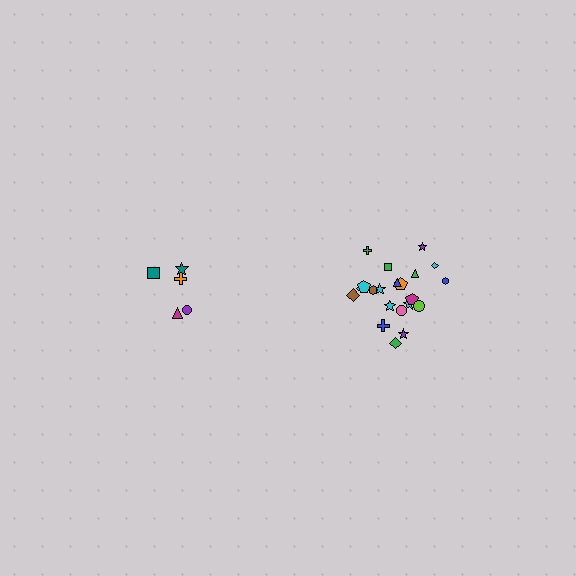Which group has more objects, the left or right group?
The right group.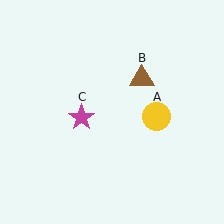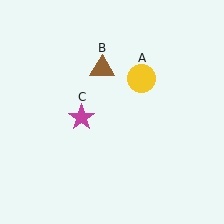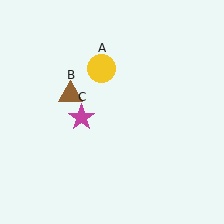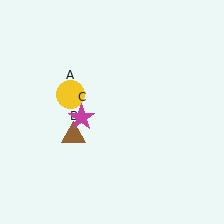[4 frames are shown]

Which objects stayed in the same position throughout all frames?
Magenta star (object C) remained stationary.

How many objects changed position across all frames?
2 objects changed position: yellow circle (object A), brown triangle (object B).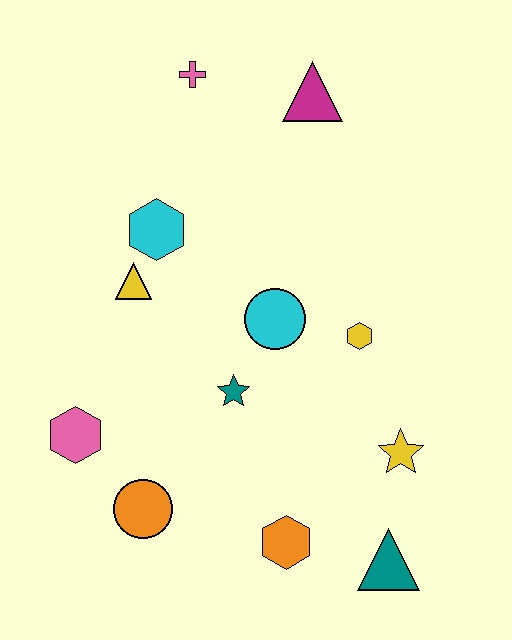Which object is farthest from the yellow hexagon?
The pink cross is farthest from the yellow hexagon.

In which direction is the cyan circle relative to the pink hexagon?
The cyan circle is to the right of the pink hexagon.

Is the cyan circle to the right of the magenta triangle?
No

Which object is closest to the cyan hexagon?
The yellow triangle is closest to the cyan hexagon.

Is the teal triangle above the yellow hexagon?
No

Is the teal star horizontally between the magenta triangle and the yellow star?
No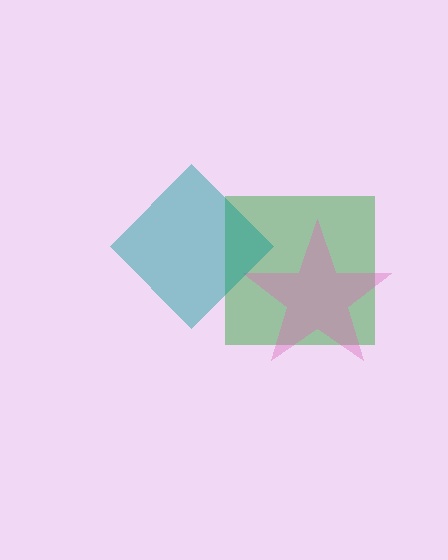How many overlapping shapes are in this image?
There are 3 overlapping shapes in the image.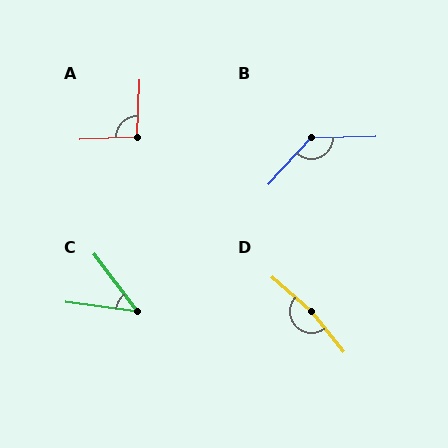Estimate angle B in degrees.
Approximately 134 degrees.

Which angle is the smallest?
C, at approximately 45 degrees.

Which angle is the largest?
D, at approximately 169 degrees.